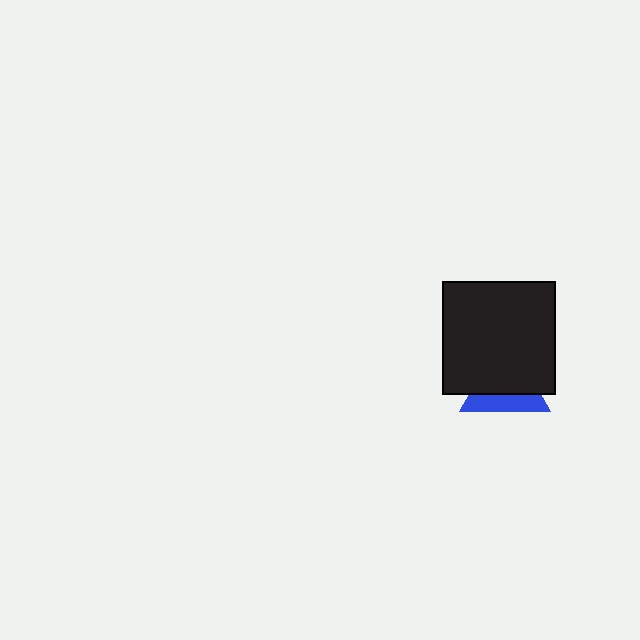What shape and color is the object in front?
The object in front is a black square.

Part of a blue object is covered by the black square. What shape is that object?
It is a triangle.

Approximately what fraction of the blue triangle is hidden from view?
Roughly 64% of the blue triangle is hidden behind the black square.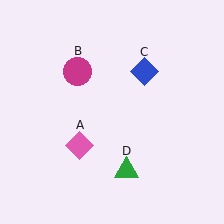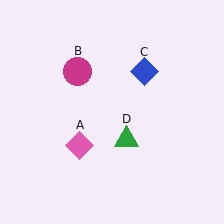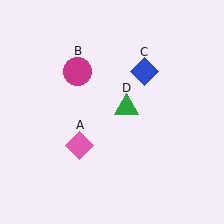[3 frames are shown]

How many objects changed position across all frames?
1 object changed position: green triangle (object D).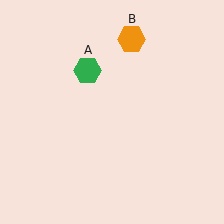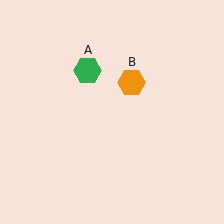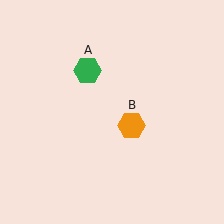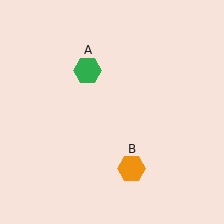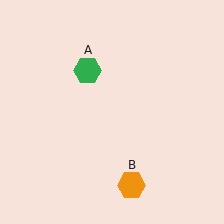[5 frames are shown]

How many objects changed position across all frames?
1 object changed position: orange hexagon (object B).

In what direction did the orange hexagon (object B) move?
The orange hexagon (object B) moved down.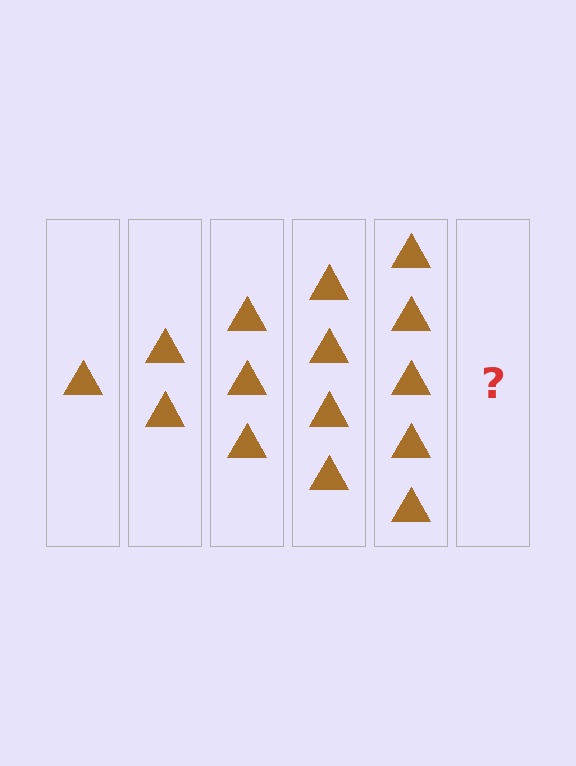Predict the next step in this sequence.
The next step is 6 triangles.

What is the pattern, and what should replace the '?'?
The pattern is that each step adds one more triangle. The '?' should be 6 triangles.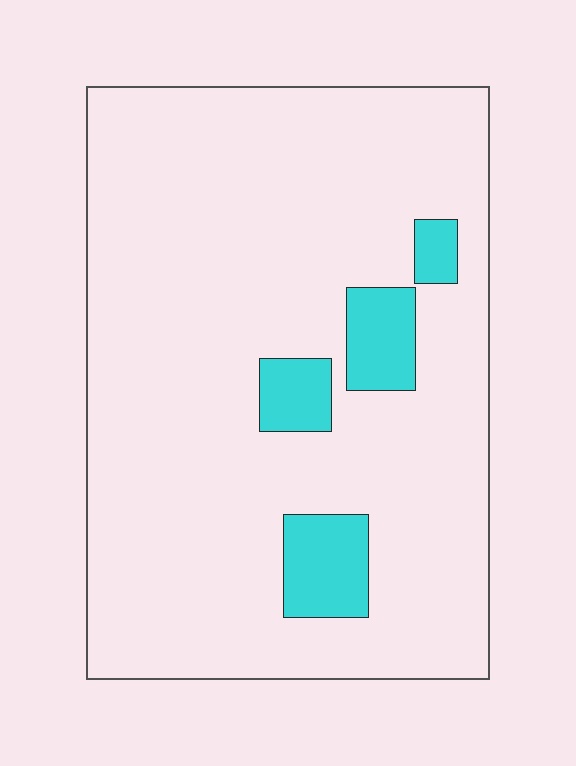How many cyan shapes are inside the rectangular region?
4.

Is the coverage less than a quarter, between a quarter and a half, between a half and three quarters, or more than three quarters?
Less than a quarter.